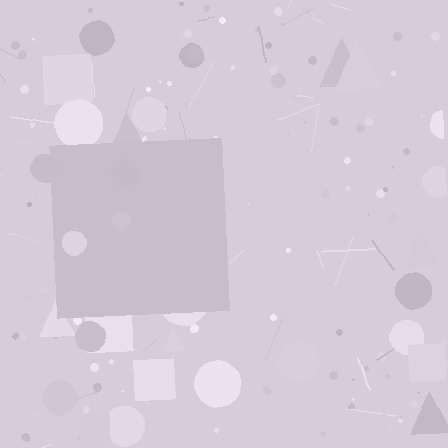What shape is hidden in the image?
A square is hidden in the image.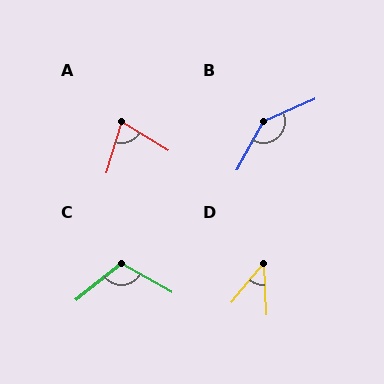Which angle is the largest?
B, at approximately 142 degrees.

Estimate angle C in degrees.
Approximately 112 degrees.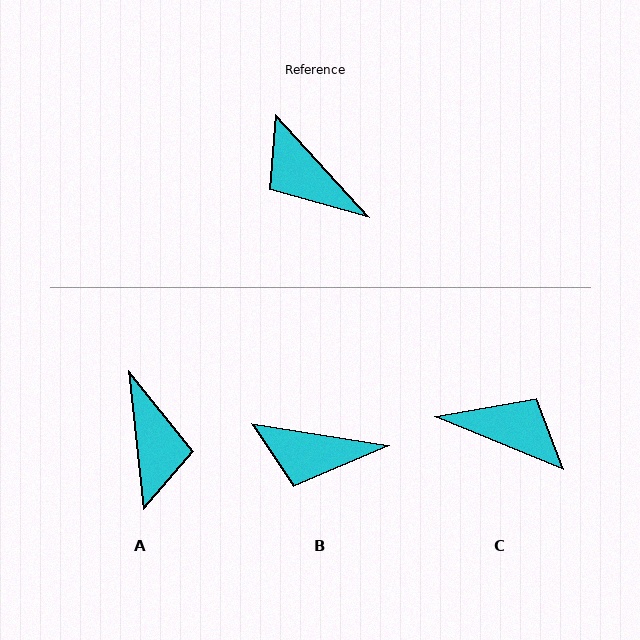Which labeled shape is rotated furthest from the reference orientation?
C, about 155 degrees away.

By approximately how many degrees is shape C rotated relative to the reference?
Approximately 155 degrees clockwise.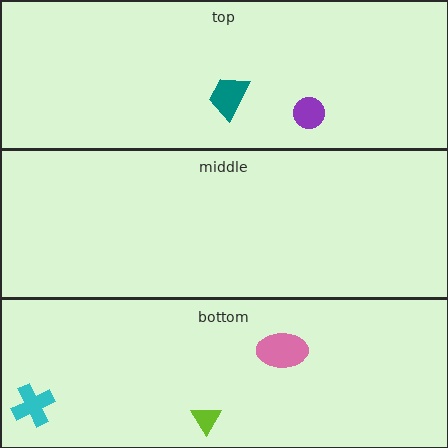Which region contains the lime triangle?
The bottom region.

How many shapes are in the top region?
2.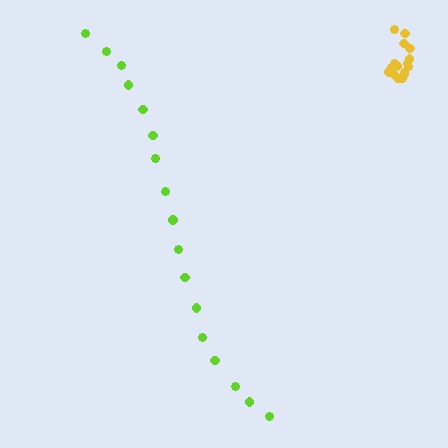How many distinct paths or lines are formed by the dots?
There are 2 distinct paths.